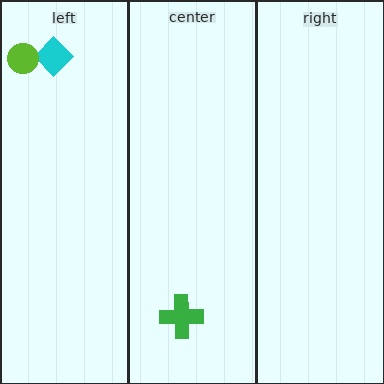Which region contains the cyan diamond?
The left region.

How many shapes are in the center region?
1.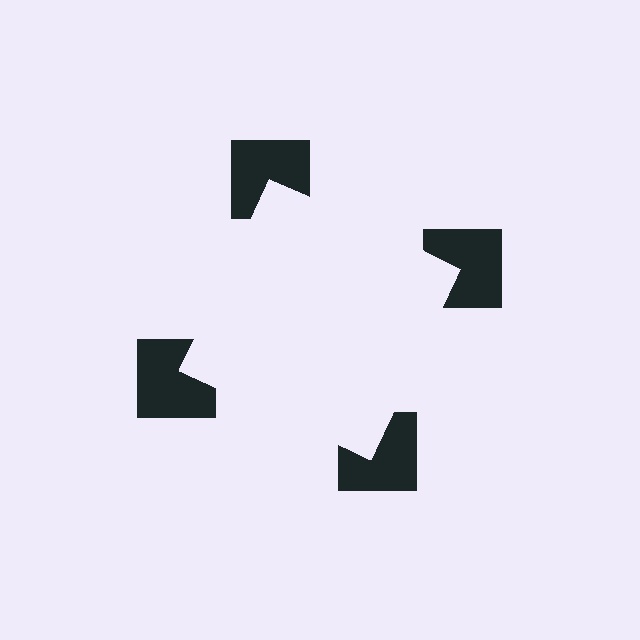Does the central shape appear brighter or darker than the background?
It typically appears slightly brighter than the background, even though no actual brightness change is drawn.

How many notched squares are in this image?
There are 4 — one at each vertex of the illusory square.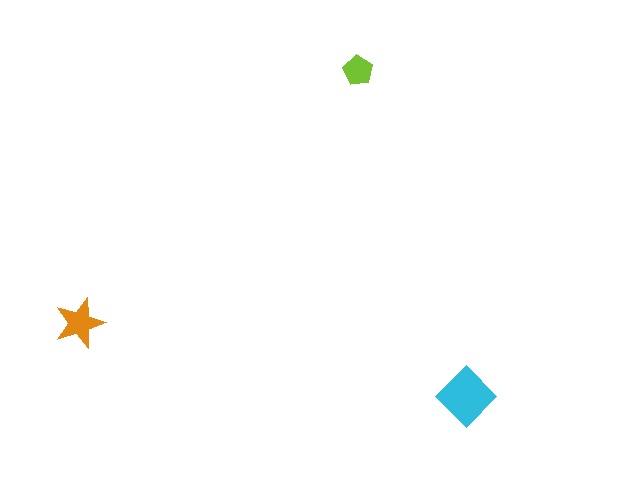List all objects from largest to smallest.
The cyan diamond, the orange star, the lime pentagon.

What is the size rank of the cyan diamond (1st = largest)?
1st.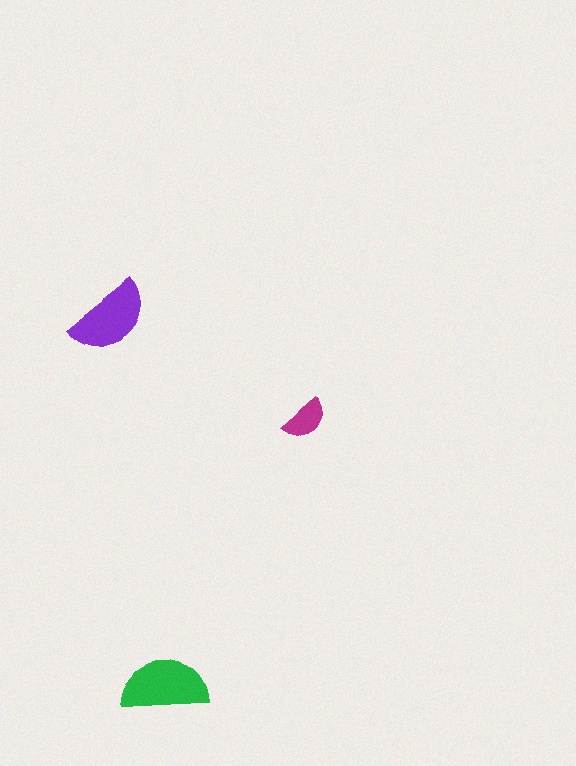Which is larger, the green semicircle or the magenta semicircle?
The green one.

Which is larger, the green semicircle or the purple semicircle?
The green one.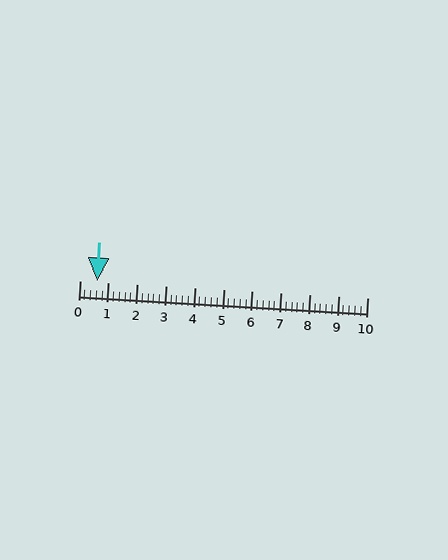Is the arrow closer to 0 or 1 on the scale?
The arrow is closer to 1.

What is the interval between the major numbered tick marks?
The major tick marks are spaced 1 units apart.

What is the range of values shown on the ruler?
The ruler shows values from 0 to 10.